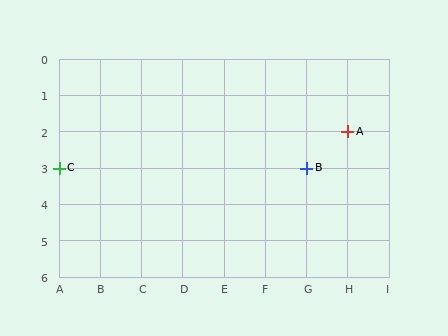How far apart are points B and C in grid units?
Points B and C are 6 columns apart.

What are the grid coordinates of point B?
Point B is at grid coordinates (G, 3).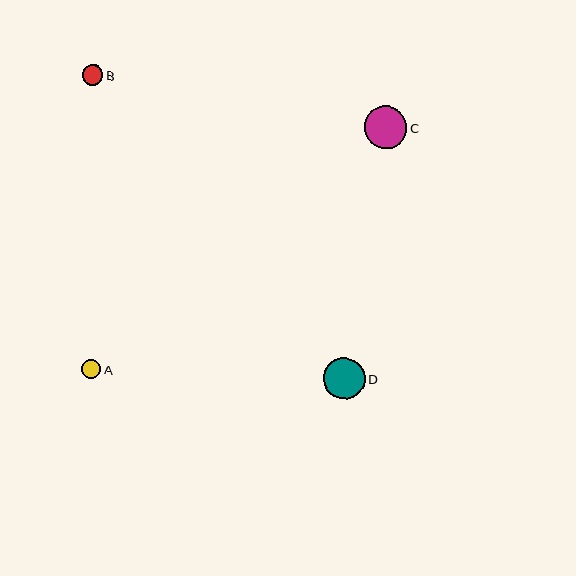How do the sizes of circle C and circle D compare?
Circle C and circle D are approximately the same size.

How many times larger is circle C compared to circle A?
Circle C is approximately 2.3 times the size of circle A.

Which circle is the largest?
Circle C is the largest with a size of approximately 42 pixels.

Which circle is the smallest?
Circle A is the smallest with a size of approximately 19 pixels.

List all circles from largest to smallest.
From largest to smallest: C, D, B, A.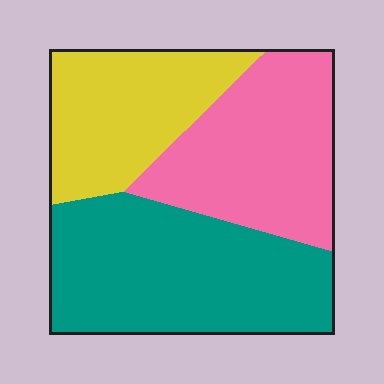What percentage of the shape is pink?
Pink takes up about one third (1/3) of the shape.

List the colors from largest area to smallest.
From largest to smallest: teal, pink, yellow.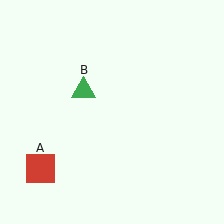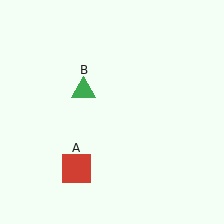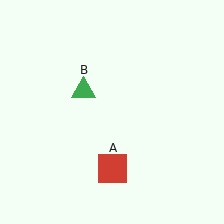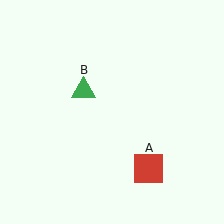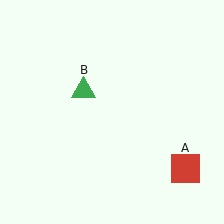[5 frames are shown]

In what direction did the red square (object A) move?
The red square (object A) moved right.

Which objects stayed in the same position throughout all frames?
Green triangle (object B) remained stationary.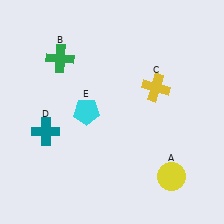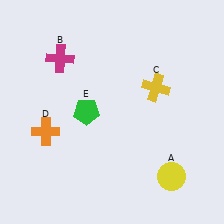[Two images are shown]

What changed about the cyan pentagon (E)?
In Image 1, E is cyan. In Image 2, it changed to green.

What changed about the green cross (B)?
In Image 1, B is green. In Image 2, it changed to magenta.